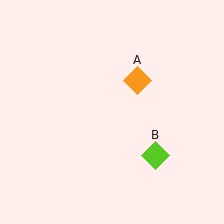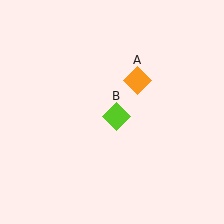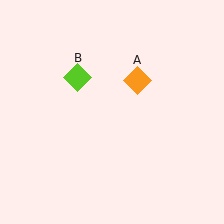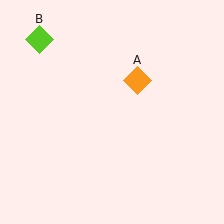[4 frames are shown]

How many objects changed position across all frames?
1 object changed position: lime diamond (object B).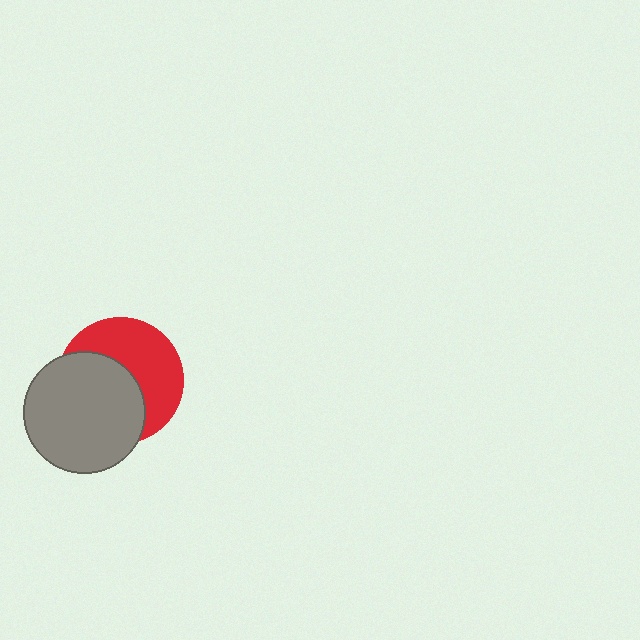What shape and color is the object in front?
The object in front is a gray circle.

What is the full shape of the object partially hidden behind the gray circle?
The partially hidden object is a red circle.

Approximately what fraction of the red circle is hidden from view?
Roughly 51% of the red circle is hidden behind the gray circle.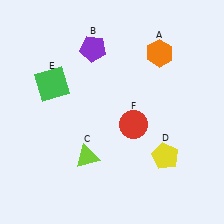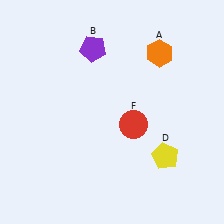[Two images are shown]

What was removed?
The lime triangle (C), the green square (E) were removed in Image 2.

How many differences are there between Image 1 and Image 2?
There are 2 differences between the two images.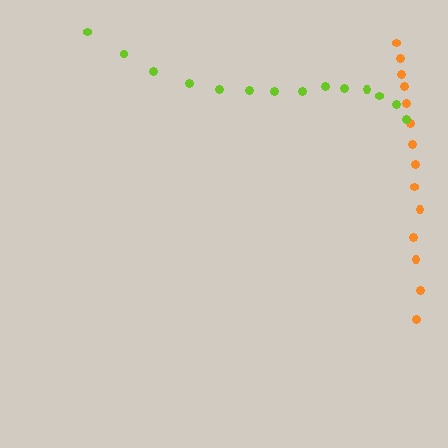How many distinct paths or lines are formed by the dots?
There are 2 distinct paths.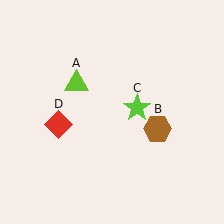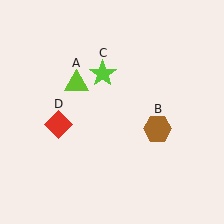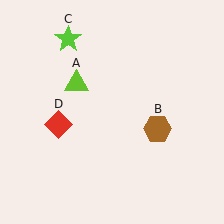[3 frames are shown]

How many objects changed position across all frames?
1 object changed position: lime star (object C).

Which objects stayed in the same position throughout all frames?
Lime triangle (object A) and brown hexagon (object B) and red diamond (object D) remained stationary.